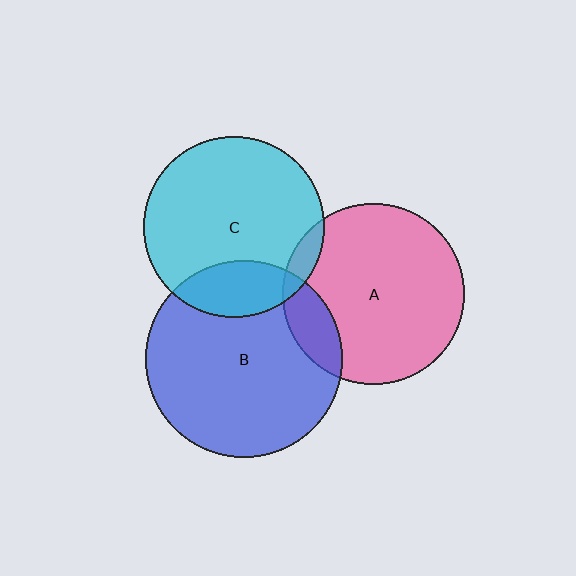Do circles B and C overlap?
Yes.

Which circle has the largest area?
Circle B (blue).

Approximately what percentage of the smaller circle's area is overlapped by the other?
Approximately 20%.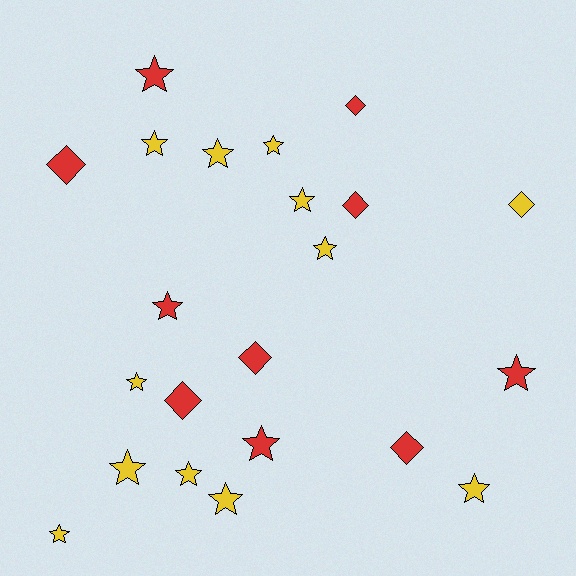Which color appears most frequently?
Yellow, with 12 objects.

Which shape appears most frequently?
Star, with 15 objects.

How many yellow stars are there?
There are 11 yellow stars.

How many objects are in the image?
There are 22 objects.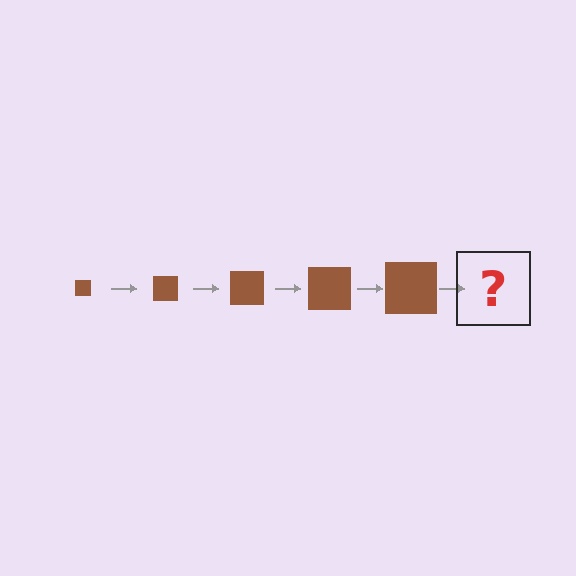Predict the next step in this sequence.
The next step is a brown square, larger than the previous one.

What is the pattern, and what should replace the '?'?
The pattern is that the square gets progressively larger each step. The '?' should be a brown square, larger than the previous one.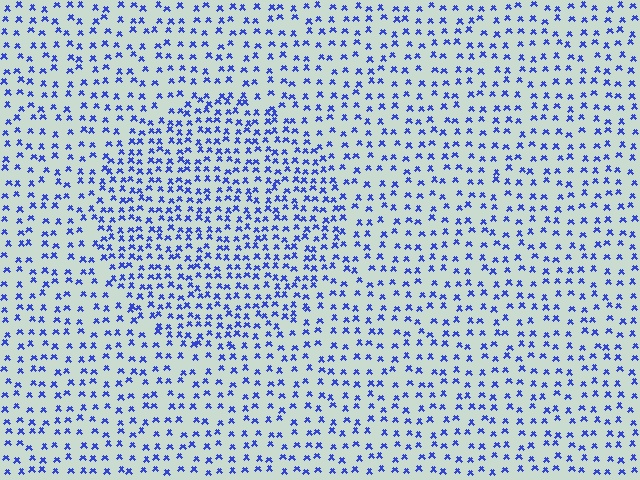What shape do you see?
I see a circle.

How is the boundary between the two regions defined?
The boundary is defined by a change in element density (approximately 1.7x ratio). All elements are the same color, size, and shape.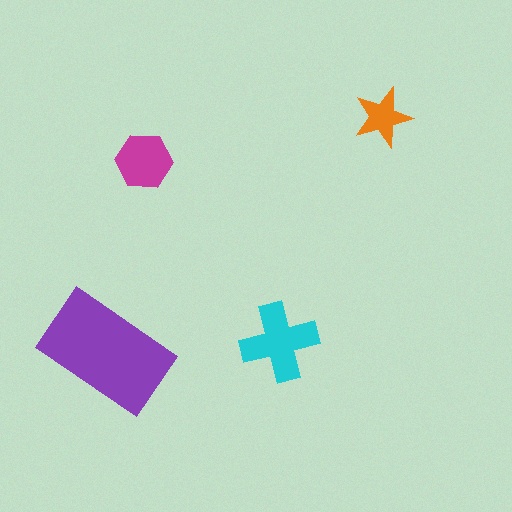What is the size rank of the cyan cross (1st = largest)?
2nd.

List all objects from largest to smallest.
The purple rectangle, the cyan cross, the magenta hexagon, the orange star.